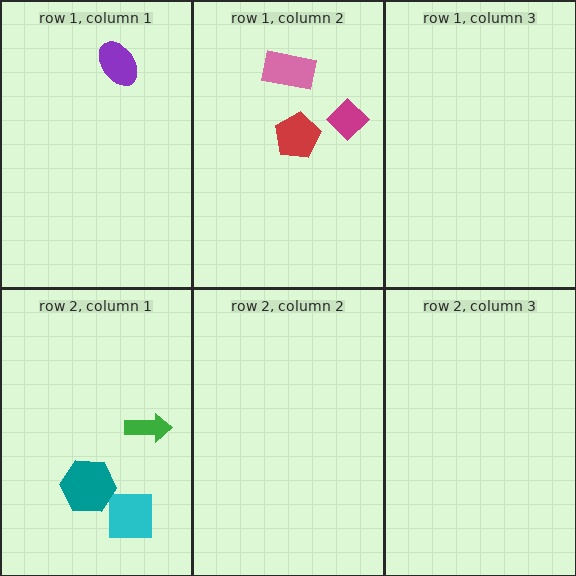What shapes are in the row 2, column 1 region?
The cyan square, the teal hexagon, the green arrow.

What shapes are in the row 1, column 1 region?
The purple ellipse.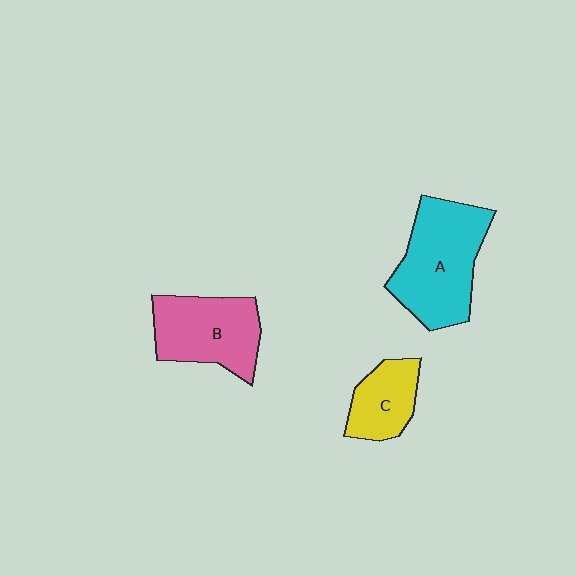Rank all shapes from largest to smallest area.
From largest to smallest: A (cyan), B (pink), C (yellow).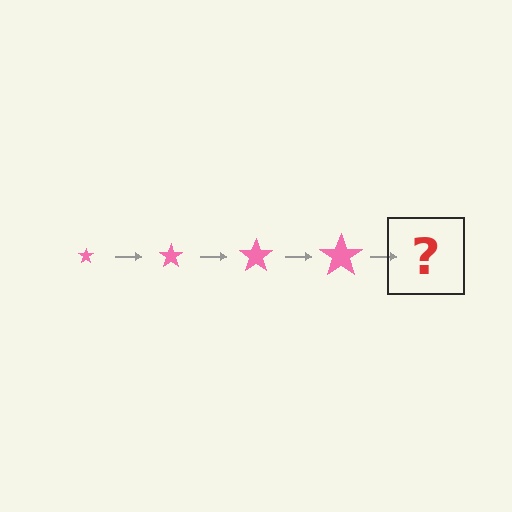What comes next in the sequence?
The next element should be a pink star, larger than the previous one.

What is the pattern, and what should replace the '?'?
The pattern is that the star gets progressively larger each step. The '?' should be a pink star, larger than the previous one.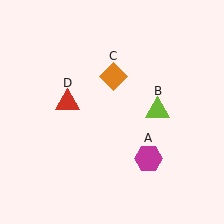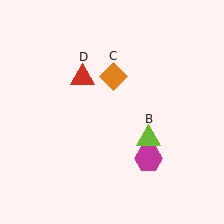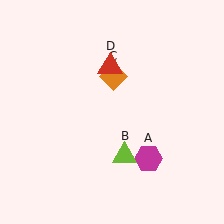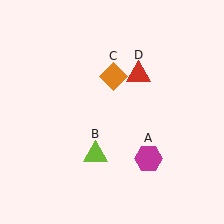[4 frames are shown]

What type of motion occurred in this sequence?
The lime triangle (object B), red triangle (object D) rotated clockwise around the center of the scene.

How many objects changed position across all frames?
2 objects changed position: lime triangle (object B), red triangle (object D).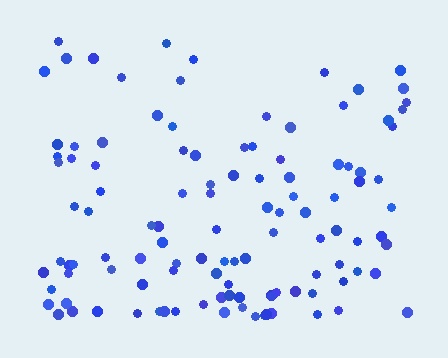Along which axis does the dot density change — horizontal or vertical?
Vertical.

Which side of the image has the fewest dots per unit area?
The top.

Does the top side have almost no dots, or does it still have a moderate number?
Still a moderate number, just noticeably fewer than the bottom.